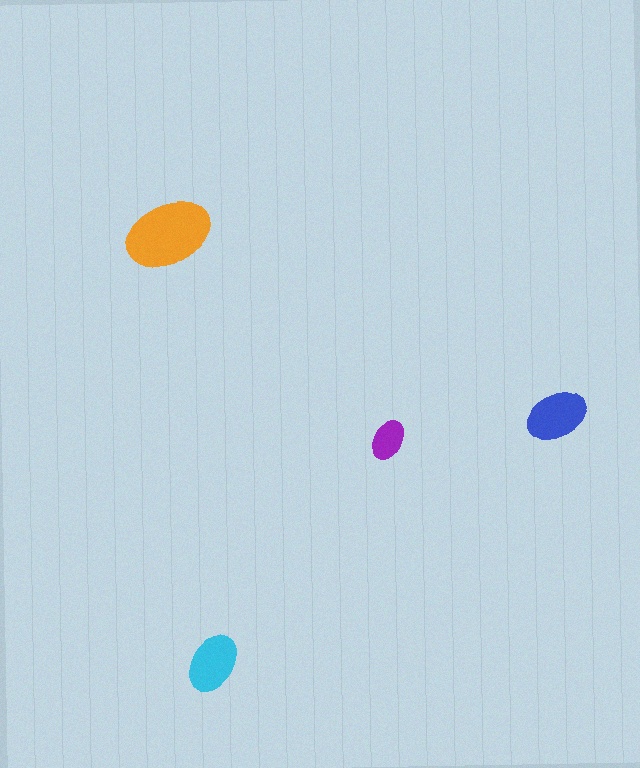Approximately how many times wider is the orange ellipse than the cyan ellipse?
About 1.5 times wider.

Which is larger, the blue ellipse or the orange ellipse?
The orange one.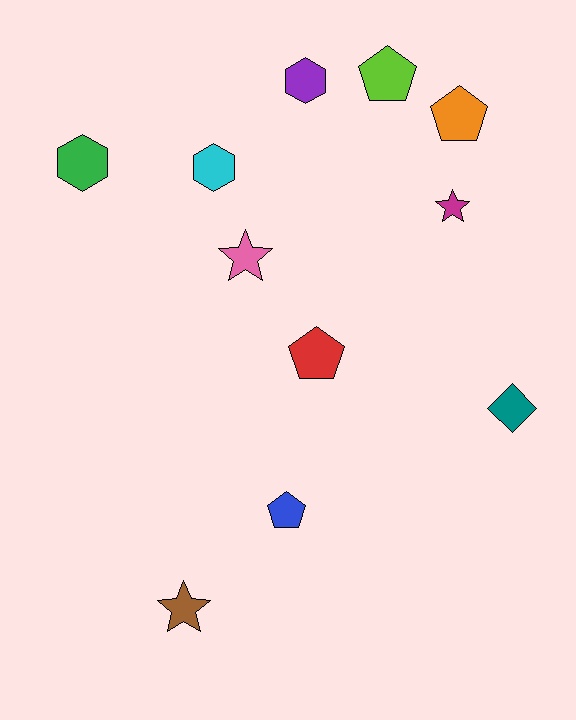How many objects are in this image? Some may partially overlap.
There are 11 objects.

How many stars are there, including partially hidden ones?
There are 3 stars.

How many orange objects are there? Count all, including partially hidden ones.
There is 1 orange object.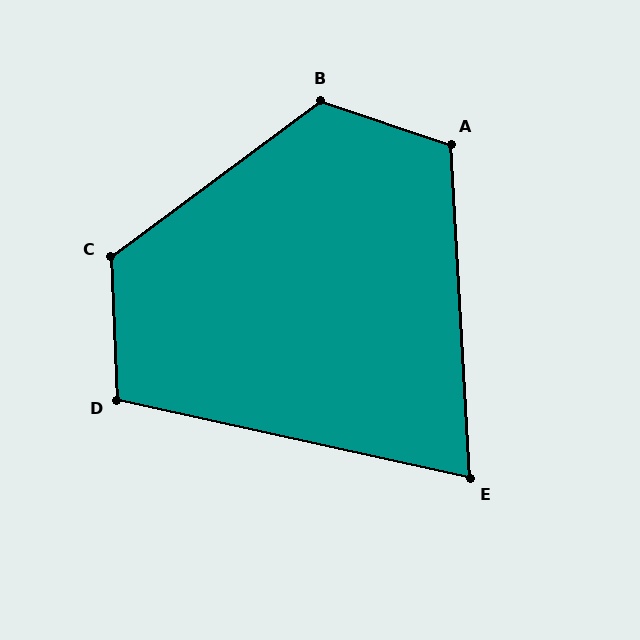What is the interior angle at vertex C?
Approximately 124 degrees (obtuse).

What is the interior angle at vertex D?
Approximately 105 degrees (obtuse).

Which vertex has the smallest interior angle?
E, at approximately 74 degrees.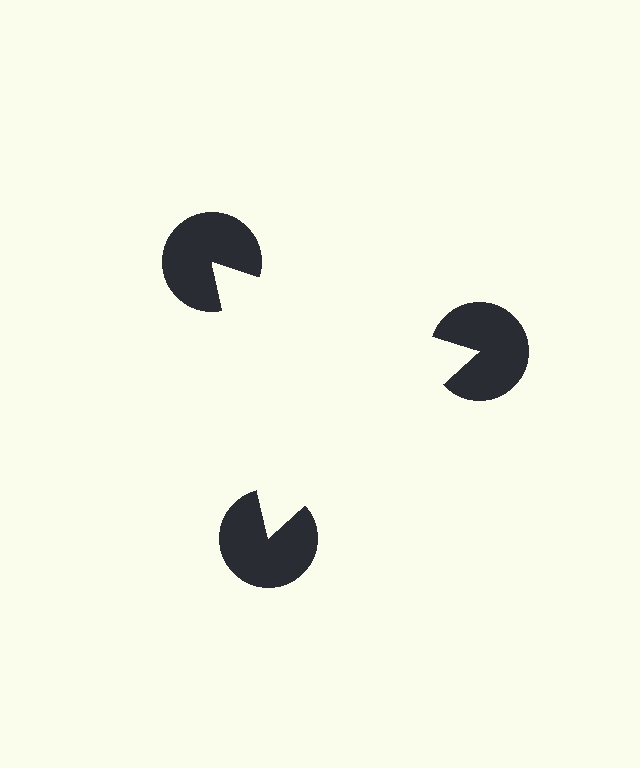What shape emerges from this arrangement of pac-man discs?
An illusory triangle — its edges are inferred from the aligned wedge cuts in the pac-man discs, not physically drawn.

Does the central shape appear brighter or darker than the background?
It typically appears slightly brighter than the background, even though no actual brightness change is drawn.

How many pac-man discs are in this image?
There are 3 — one at each vertex of the illusory triangle.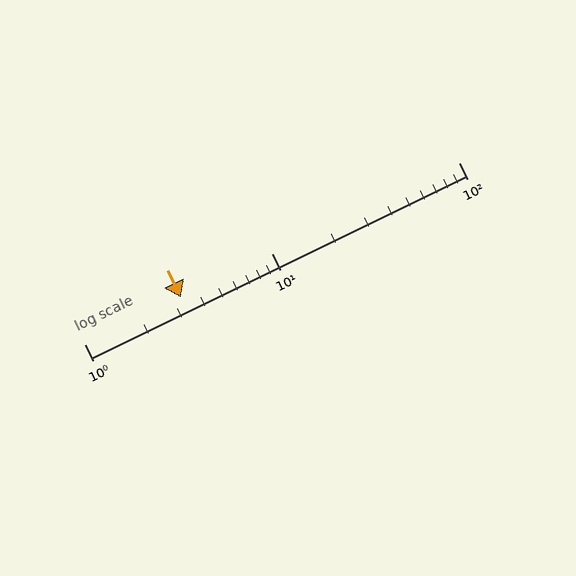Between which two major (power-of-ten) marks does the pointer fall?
The pointer is between 1 and 10.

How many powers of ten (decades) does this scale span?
The scale spans 2 decades, from 1 to 100.